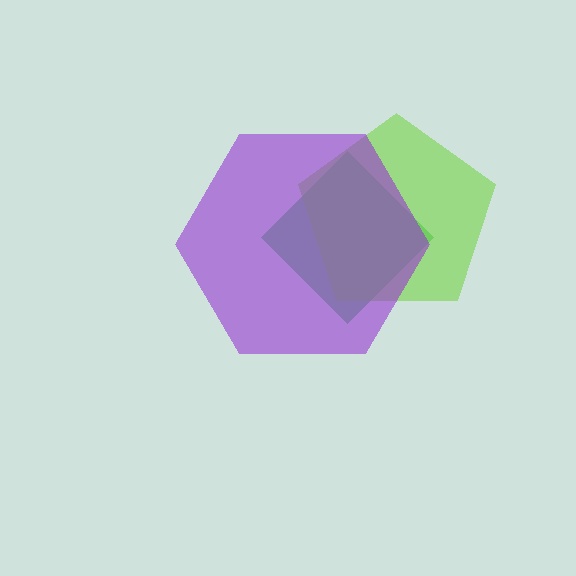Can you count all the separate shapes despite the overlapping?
Yes, there are 3 separate shapes.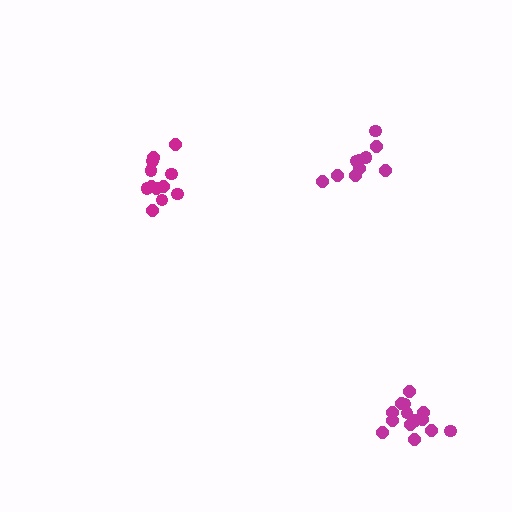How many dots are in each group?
Group 1: 12 dots, Group 2: 14 dots, Group 3: 10 dots (36 total).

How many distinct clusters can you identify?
There are 3 distinct clusters.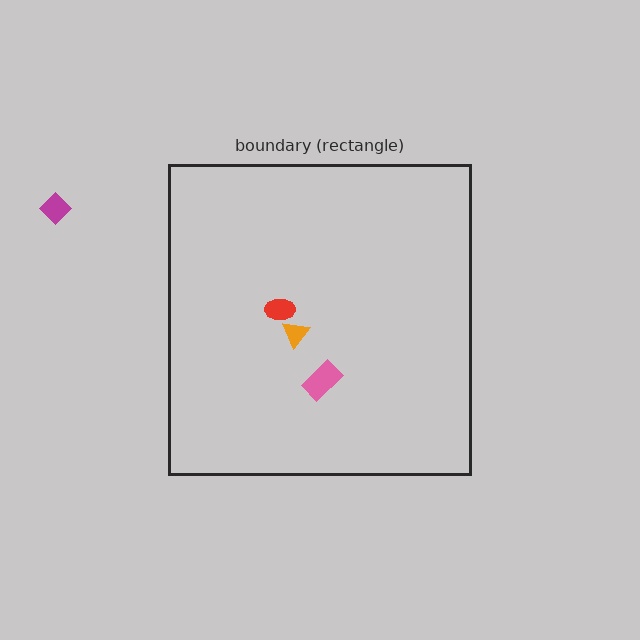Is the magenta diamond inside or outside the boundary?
Outside.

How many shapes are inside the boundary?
3 inside, 1 outside.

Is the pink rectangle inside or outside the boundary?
Inside.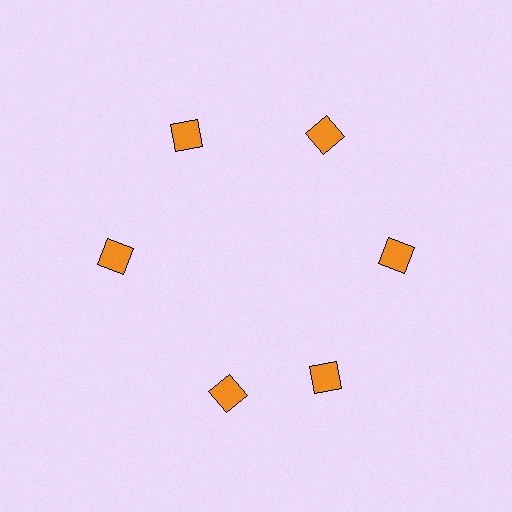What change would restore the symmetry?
The symmetry would be restored by rotating it back into even spacing with its neighbors so that all 6 diamonds sit at equal angles and equal distance from the center.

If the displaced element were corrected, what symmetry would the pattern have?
It would have 6-fold rotational symmetry — the pattern would map onto itself every 60 degrees.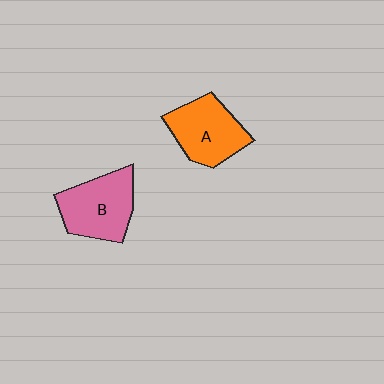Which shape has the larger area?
Shape B (pink).